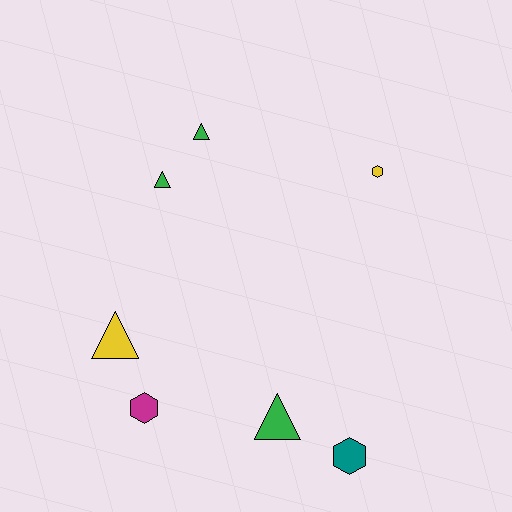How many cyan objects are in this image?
There are no cyan objects.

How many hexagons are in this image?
There are 3 hexagons.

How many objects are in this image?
There are 7 objects.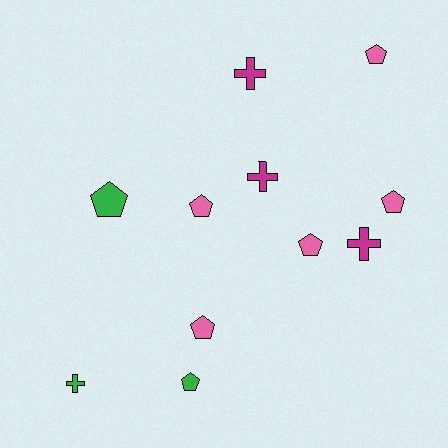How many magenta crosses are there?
There are 3 magenta crosses.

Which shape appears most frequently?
Pentagon, with 7 objects.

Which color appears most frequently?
Pink, with 5 objects.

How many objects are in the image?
There are 11 objects.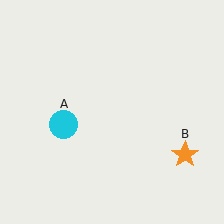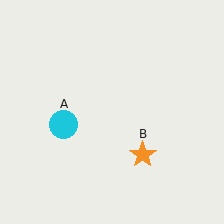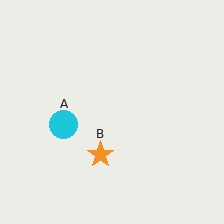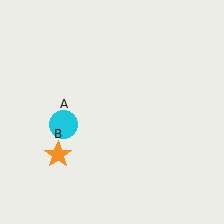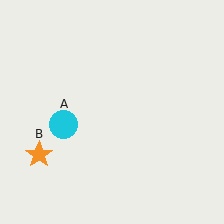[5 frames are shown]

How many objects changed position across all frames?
1 object changed position: orange star (object B).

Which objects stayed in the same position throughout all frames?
Cyan circle (object A) remained stationary.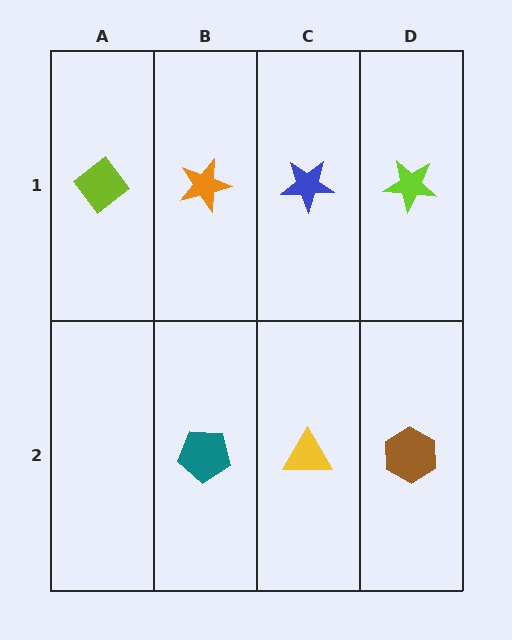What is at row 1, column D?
A lime star.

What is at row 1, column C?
A blue star.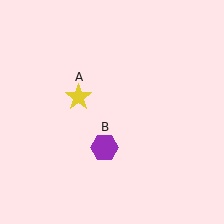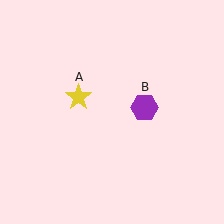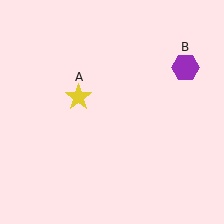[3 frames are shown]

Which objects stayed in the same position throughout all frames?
Yellow star (object A) remained stationary.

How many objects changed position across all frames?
1 object changed position: purple hexagon (object B).